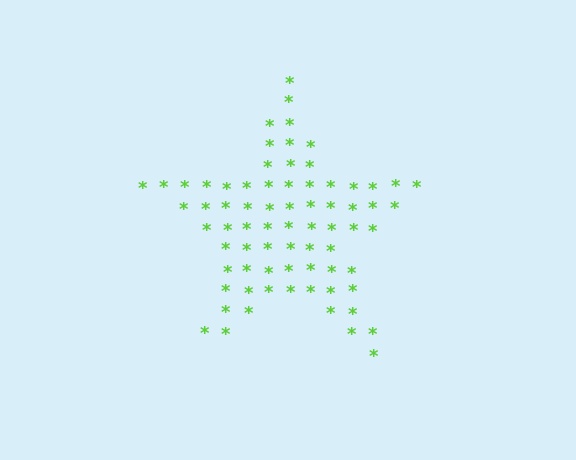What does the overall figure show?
The overall figure shows a star.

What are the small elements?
The small elements are asterisks.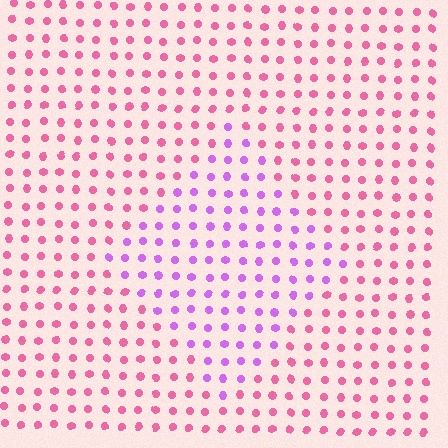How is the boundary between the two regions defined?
The boundary is defined purely by a slight shift in hue (about 45 degrees). Spacing, size, and orientation are identical on both sides.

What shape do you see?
I see a diamond.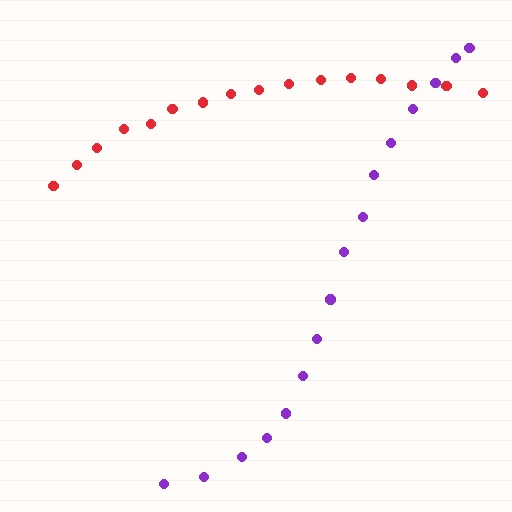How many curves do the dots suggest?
There are 2 distinct paths.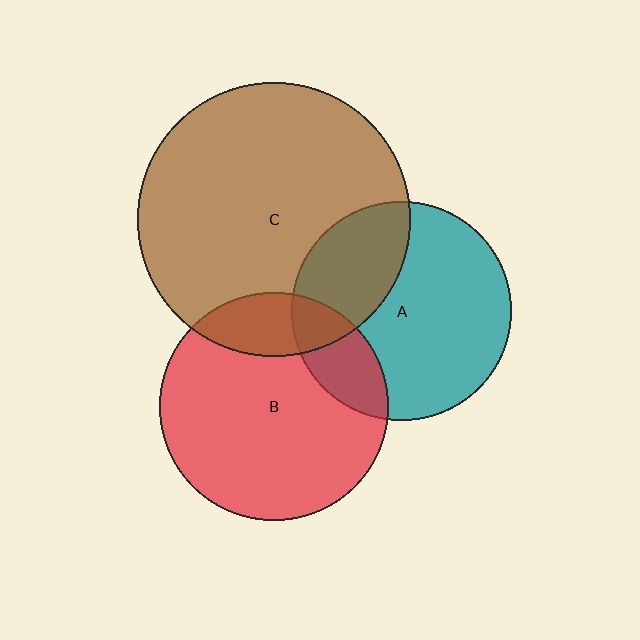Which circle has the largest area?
Circle C (brown).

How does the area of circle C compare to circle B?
Approximately 1.4 times.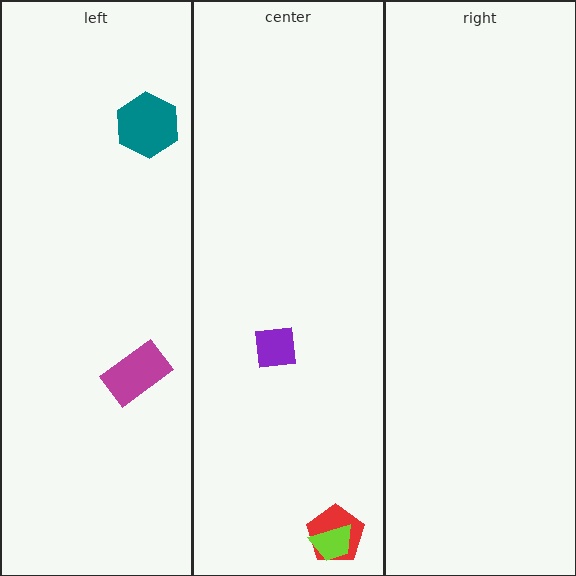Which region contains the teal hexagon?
The left region.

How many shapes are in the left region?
2.